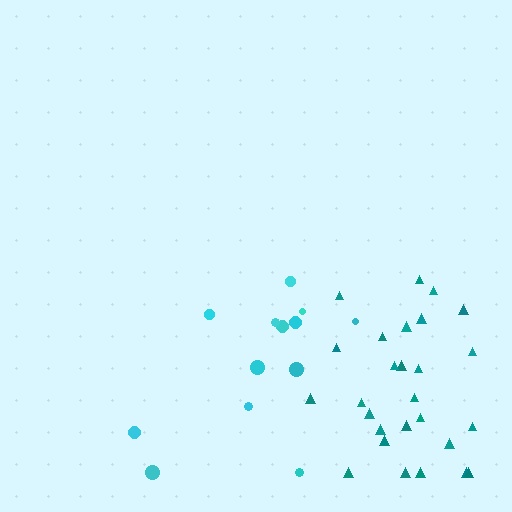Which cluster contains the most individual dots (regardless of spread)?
Teal (28).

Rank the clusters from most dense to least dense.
teal, cyan.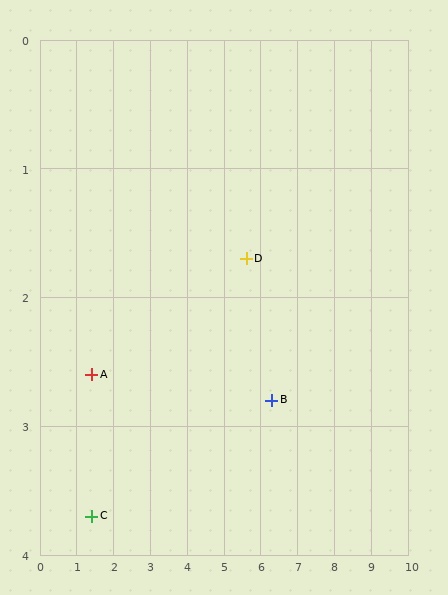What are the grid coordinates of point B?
Point B is at approximately (6.3, 2.8).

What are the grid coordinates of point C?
Point C is at approximately (1.4, 3.7).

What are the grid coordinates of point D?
Point D is at approximately (5.6, 1.7).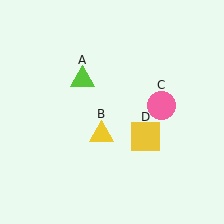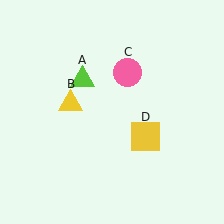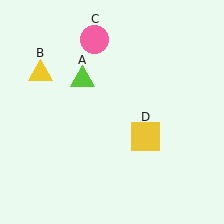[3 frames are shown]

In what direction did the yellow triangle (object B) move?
The yellow triangle (object B) moved up and to the left.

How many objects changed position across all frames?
2 objects changed position: yellow triangle (object B), pink circle (object C).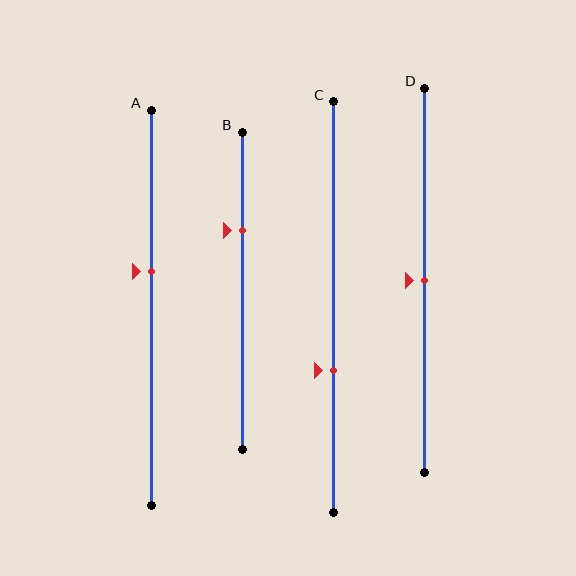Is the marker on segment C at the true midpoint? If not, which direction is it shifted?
No, the marker on segment C is shifted downward by about 15% of the segment length.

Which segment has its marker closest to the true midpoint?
Segment D has its marker closest to the true midpoint.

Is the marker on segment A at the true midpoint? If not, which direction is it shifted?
No, the marker on segment A is shifted upward by about 9% of the segment length.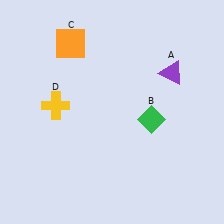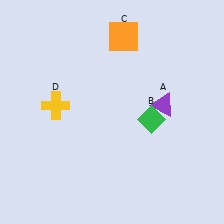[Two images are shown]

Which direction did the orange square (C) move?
The orange square (C) moved right.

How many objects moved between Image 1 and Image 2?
2 objects moved between the two images.